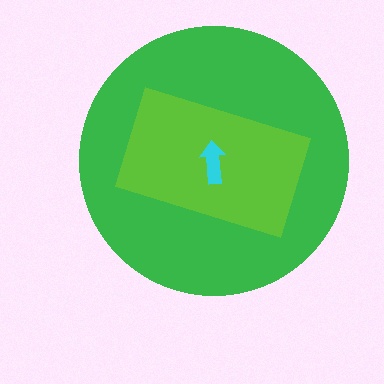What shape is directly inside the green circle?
The lime rectangle.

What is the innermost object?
The cyan arrow.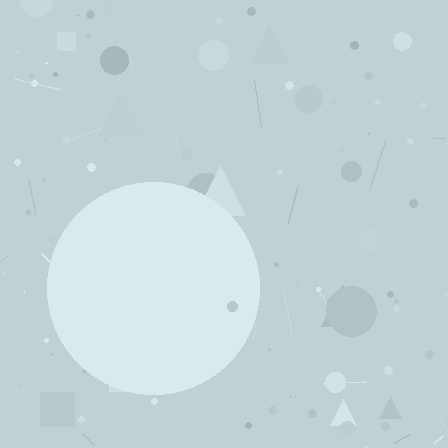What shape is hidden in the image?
A circle is hidden in the image.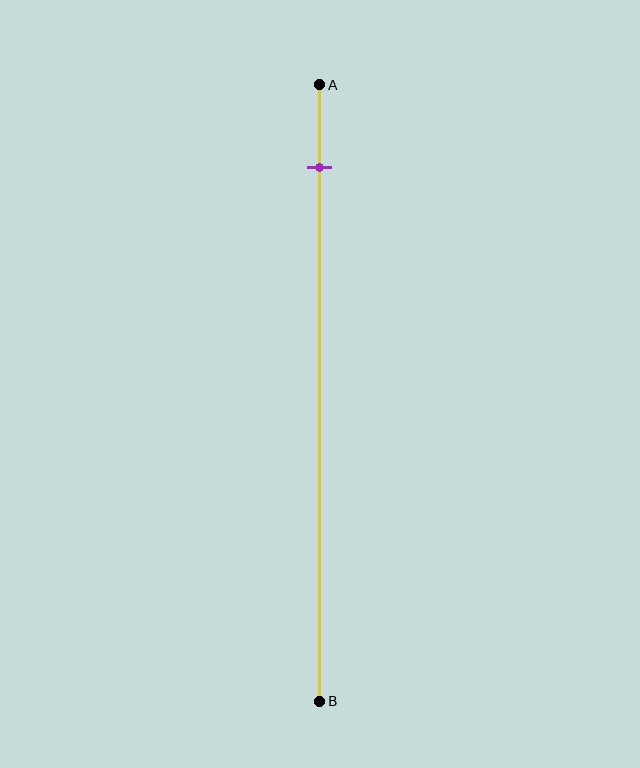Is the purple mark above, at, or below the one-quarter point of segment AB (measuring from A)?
The purple mark is above the one-quarter point of segment AB.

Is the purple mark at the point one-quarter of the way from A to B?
No, the mark is at about 15% from A, not at the 25% one-quarter point.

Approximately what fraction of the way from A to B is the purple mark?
The purple mark is approximately 15% of the way from A to B.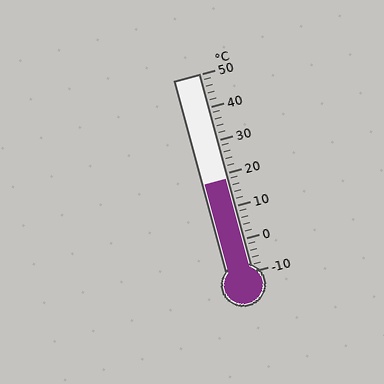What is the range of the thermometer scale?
The thermometer scale ranges from -10°C to 50°C.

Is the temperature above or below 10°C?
The temperature is above 10°C.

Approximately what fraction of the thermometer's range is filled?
The thermometer is filled to approximately 45% of its range.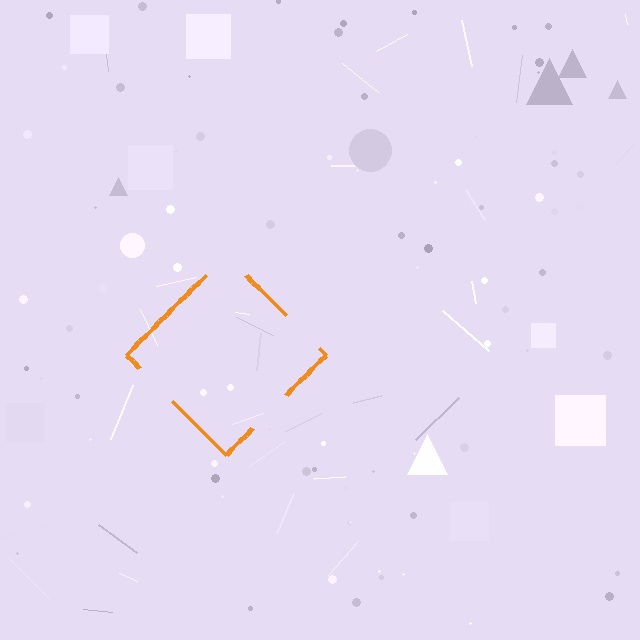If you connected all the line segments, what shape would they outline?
They would outline a diamond.